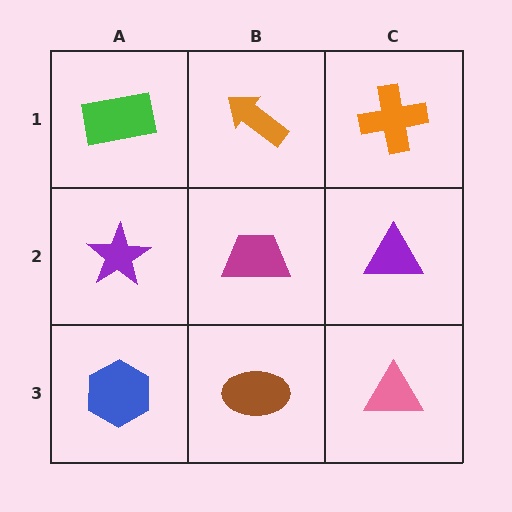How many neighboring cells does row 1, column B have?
3.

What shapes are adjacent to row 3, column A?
A purple star (row 2, column A), a brown ellipse (row 3, column B).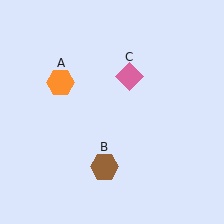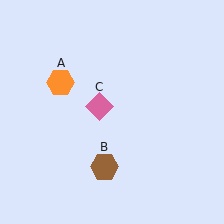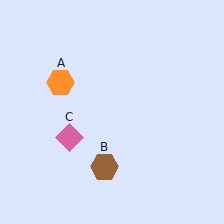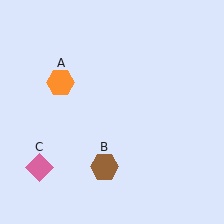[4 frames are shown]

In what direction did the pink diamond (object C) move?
The pink diamond (object C) moved down and to the left.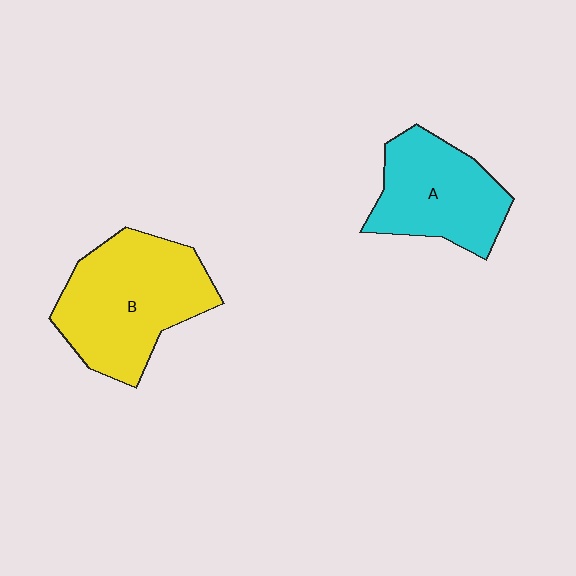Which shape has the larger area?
Shape B (yellow).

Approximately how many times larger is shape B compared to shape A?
Approximately 1.3 times.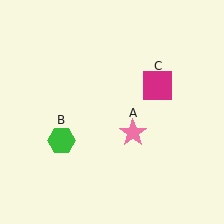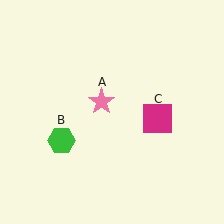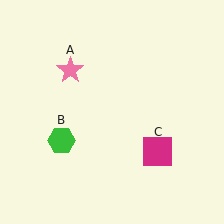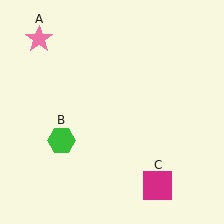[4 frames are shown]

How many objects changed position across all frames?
2 objects changed position: pink star (object A), magenta square (object C).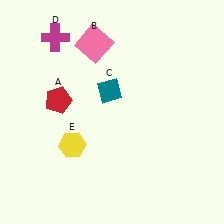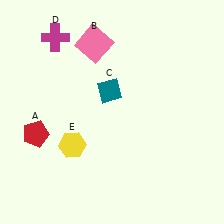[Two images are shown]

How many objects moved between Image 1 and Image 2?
1 object moved between the two images.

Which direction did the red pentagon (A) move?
The red pentagon (A) moved down.